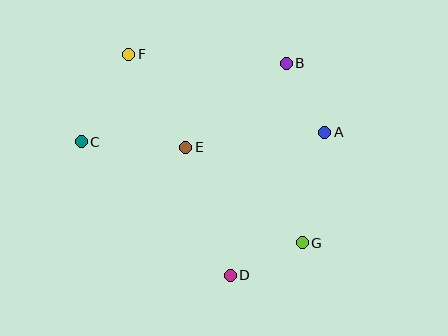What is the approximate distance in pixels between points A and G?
The distance between A and G is approximately 112 pixels.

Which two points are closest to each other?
Points D and G are closest to each other.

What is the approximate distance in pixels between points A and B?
The distance between A and B is approximately 79 pixels.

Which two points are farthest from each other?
Points F and G are farthest from each other.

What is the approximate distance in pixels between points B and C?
The distance between B and C is approximately 219 pixels.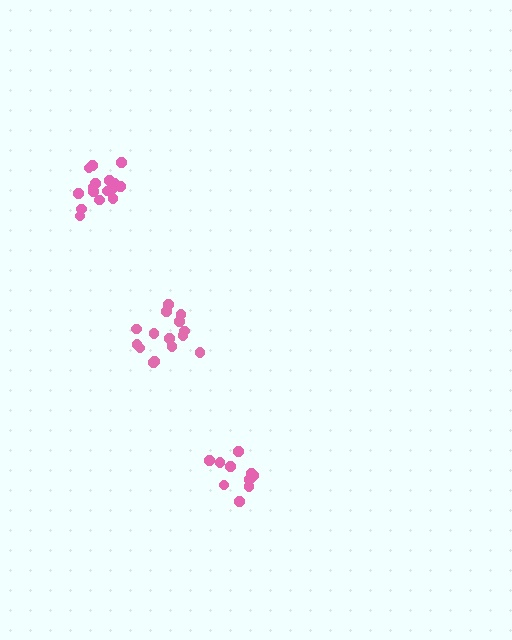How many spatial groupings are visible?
There are 3 spatial groupings.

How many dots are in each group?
Group 1: 16 dots, Group 2: 11 dots, Group 3: 15 dots (42 total).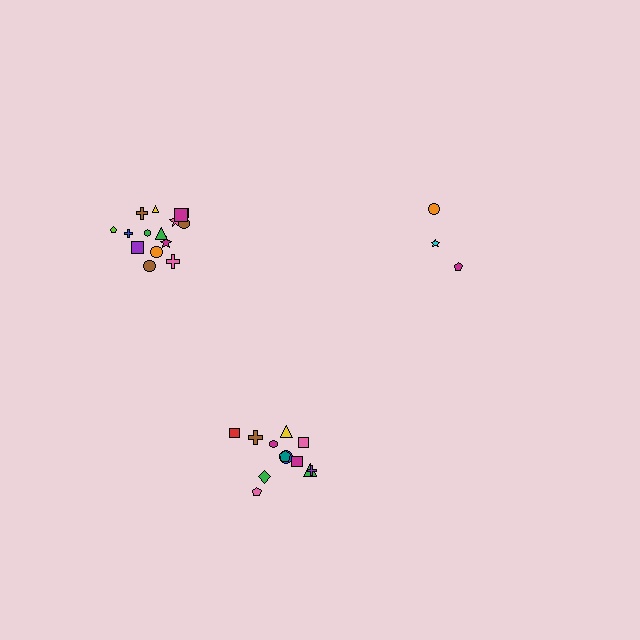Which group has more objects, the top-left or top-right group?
The top-left group.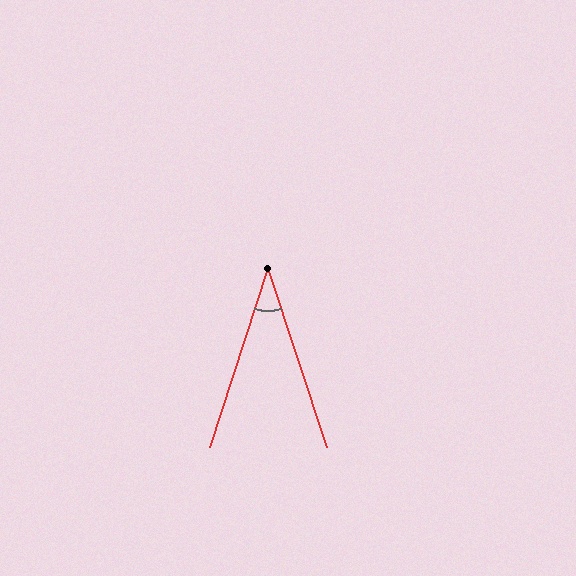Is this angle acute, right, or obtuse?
It is acute.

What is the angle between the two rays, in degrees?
Approximately 36 degrees.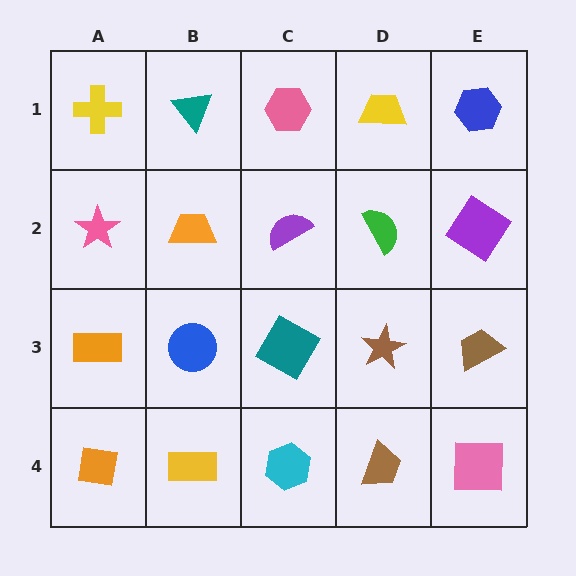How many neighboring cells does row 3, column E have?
3.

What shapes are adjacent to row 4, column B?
A blue circle (row 3, column B), an orange square (row 4, column A), a cyan hexagon (row 4, column C).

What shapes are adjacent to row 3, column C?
A purple semicircle (row 2, column C), a cyan hexagon (row 4, column C), a blue circle (row 3, column B), a brown star (row 3, column D).